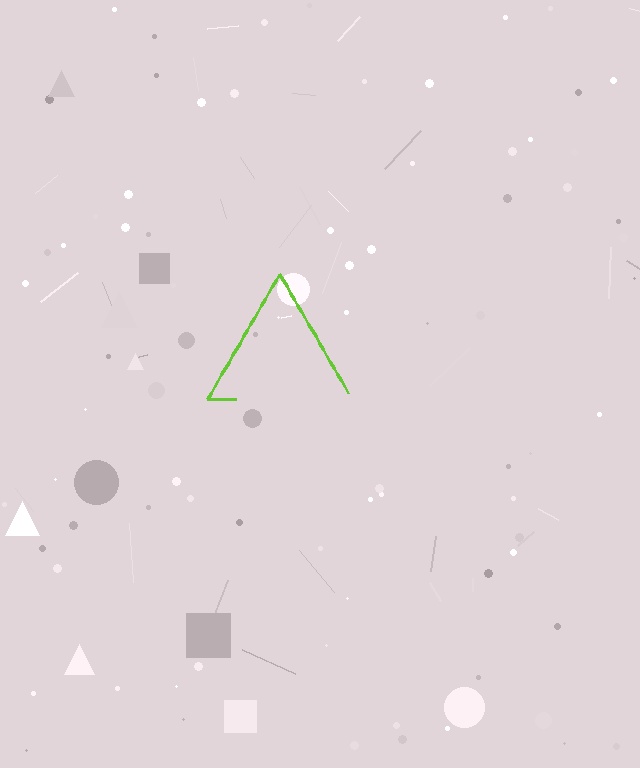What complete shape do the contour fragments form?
The contour fragments form a triangle.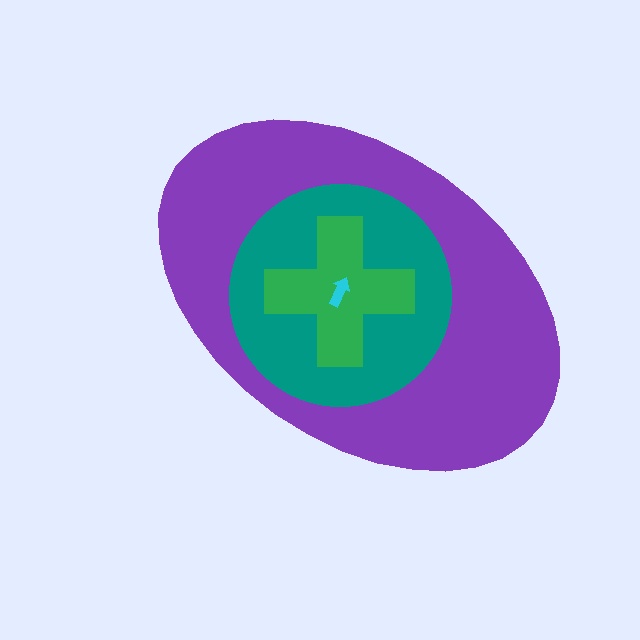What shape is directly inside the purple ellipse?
The teal circle.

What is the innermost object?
The cyan arrow.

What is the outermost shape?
The purple ellipse.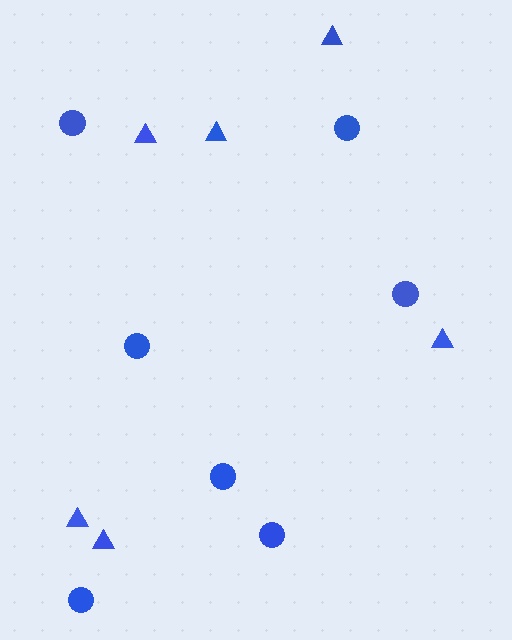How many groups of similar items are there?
There are 2 groups: one group of triangles (6) and one group of circles (7).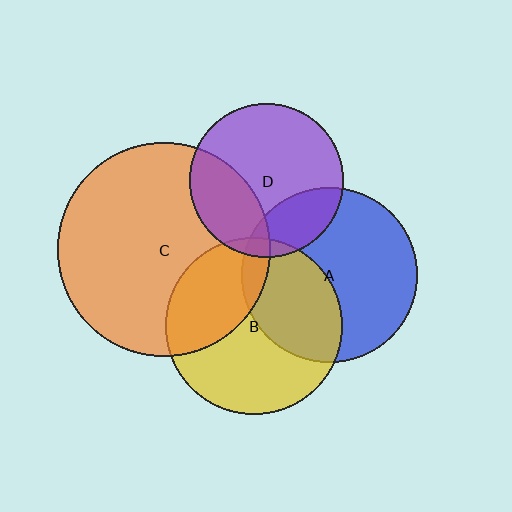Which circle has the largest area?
Circle C (orange).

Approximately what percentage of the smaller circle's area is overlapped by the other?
Approximately 35%.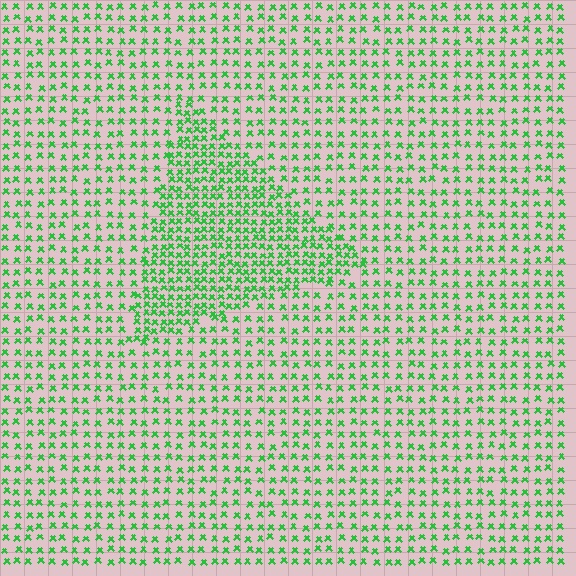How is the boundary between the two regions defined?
The boundary is defined by a change in element density (approximately 1.9x ratio). All elements are the same color, size, and shape.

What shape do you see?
I see a triangle.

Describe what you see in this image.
The image contains small green elements arranged at two different densities. A triangle-shaped region is visible where the elements are more densely packed than the surrounding area.